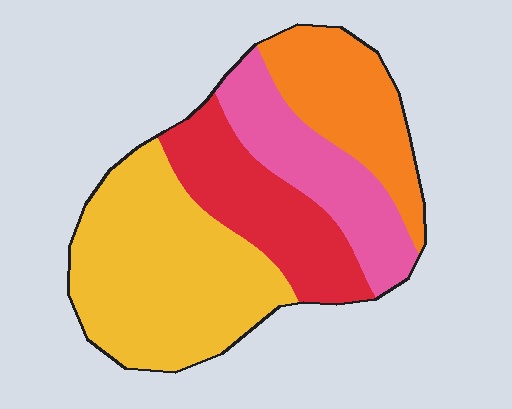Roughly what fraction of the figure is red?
Red covers 21% of the figure.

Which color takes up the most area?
Yellow, at roughly 40%.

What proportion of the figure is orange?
Orange takes up about one fifth (1/5) of the figure.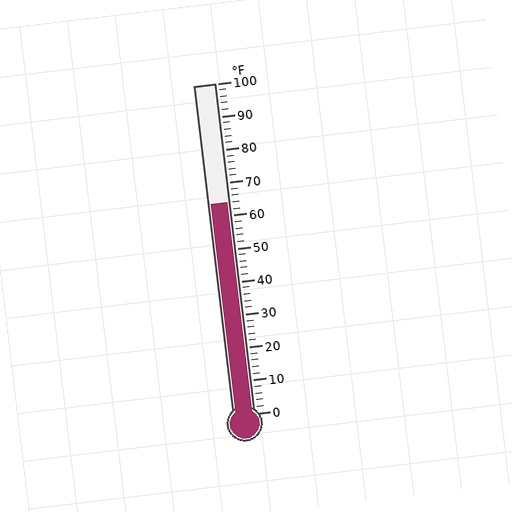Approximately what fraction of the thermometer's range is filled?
The thermometer is filled to approximately 65% of its range.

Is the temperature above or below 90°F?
The temperature is below 90°F.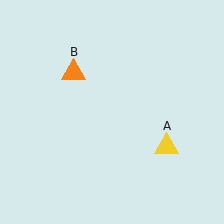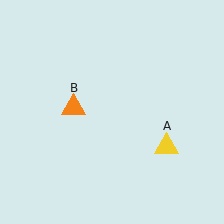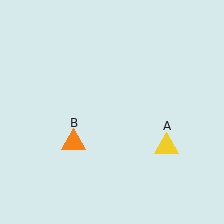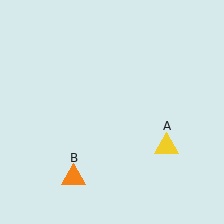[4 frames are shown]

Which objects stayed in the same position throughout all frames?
Yellow triangle (object A) remained stationary.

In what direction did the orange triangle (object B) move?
The orange triangle (object B) moved down.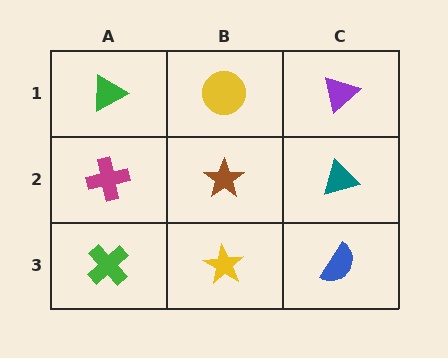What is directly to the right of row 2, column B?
A teal triangle.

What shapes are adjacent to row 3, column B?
A brown star (row 2, column B), a green cross (row 3, column A), a blue semicircle (row 3, column C).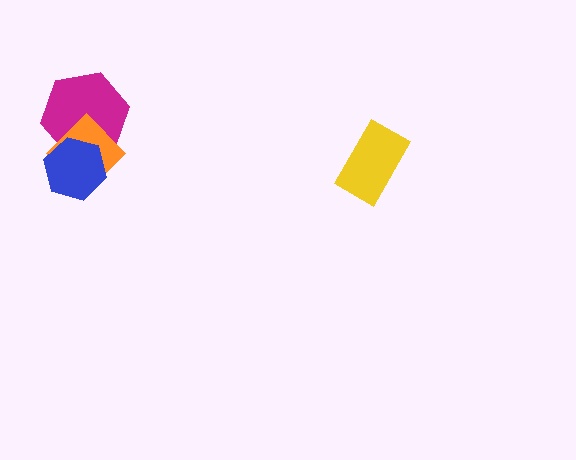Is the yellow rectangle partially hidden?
No, no other shape covers it.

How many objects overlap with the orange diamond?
2 objects overlap with the orange diamond.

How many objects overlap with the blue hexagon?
2 objects overlap with the blue hexagon.